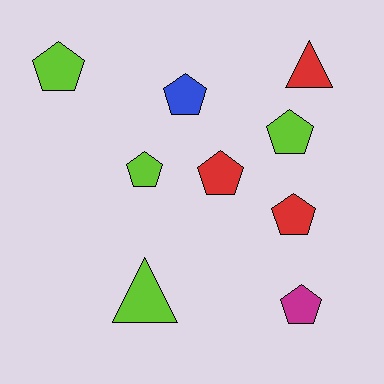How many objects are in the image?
There are 9 objects.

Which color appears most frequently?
Lime, with 4 objects.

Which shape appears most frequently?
Pentagon, with 7 objects.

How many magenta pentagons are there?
There is 1 magenta pentagon.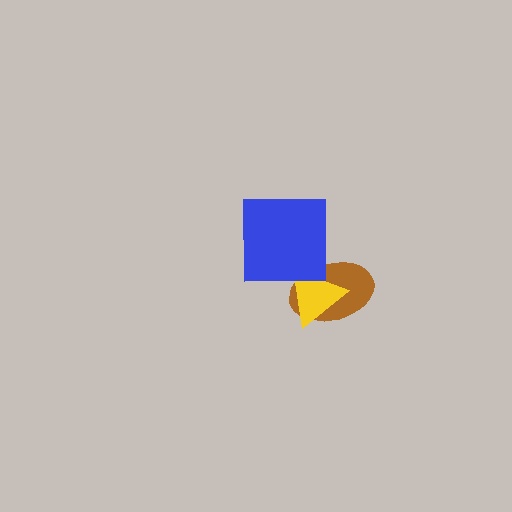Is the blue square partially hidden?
No, no other shape covers it.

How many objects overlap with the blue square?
2 objects overlap with the blue square.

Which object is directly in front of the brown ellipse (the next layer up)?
The yellow triangle is directly in front of the brown ellipse.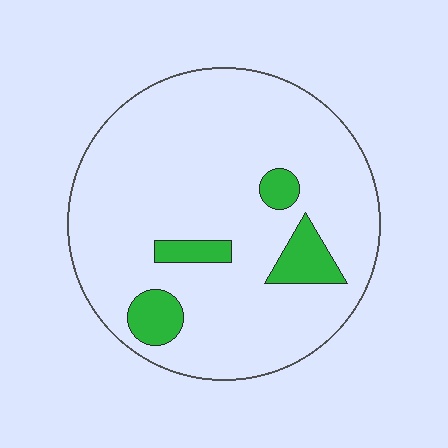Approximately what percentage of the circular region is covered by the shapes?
Approximately 10%.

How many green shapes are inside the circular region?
4.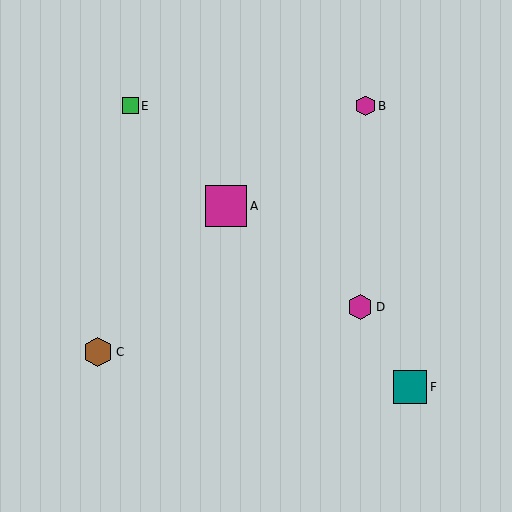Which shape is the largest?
The magenta square (labeled A) is the largest.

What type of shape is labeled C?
Shape C is a brown hexagon.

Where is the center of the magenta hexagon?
The center of the magenta hexagon is at (360, 307).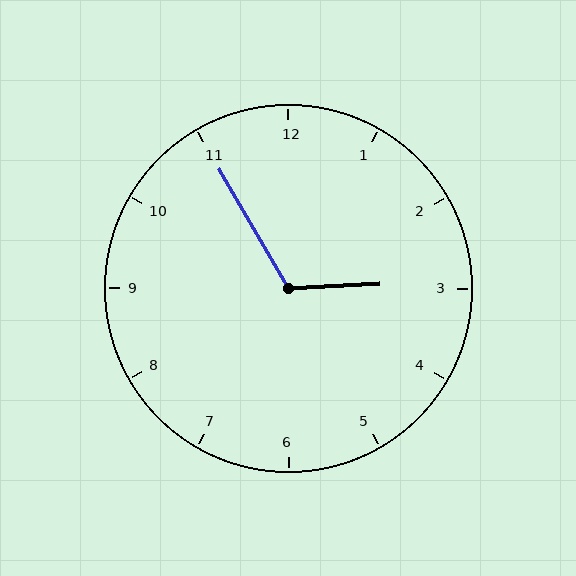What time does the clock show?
2:55.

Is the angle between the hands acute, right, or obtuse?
It is obtuse.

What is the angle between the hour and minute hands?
Approximately 118 degrees.